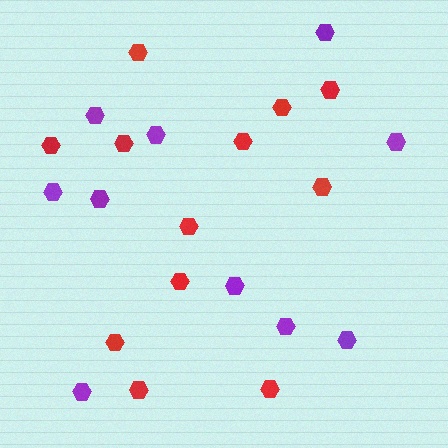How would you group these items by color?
There are 2 groups: one group of purple hexagons (10) and one group of red hexagons (12).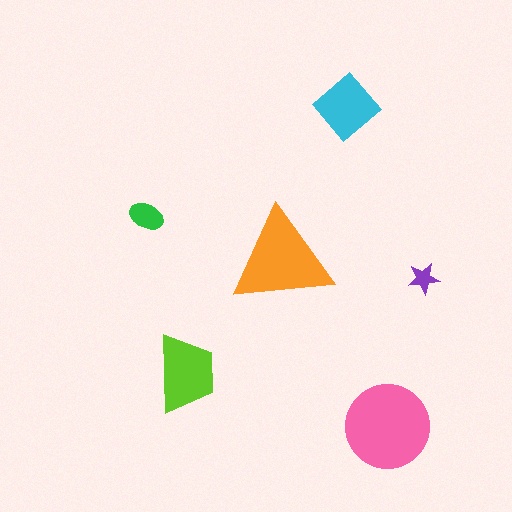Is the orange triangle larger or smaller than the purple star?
Larger.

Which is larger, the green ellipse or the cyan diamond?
The cyan diamond.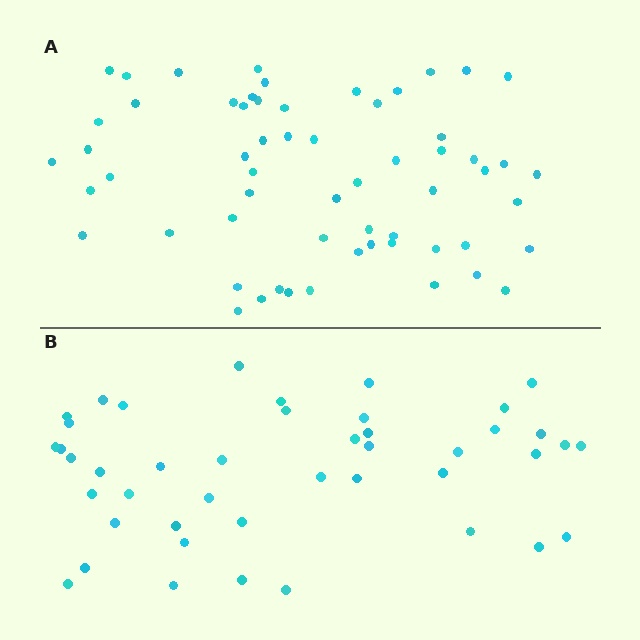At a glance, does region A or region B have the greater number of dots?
Region A (the top region) has more dots.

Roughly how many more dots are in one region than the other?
Region A has approximately 15 more dots than region B.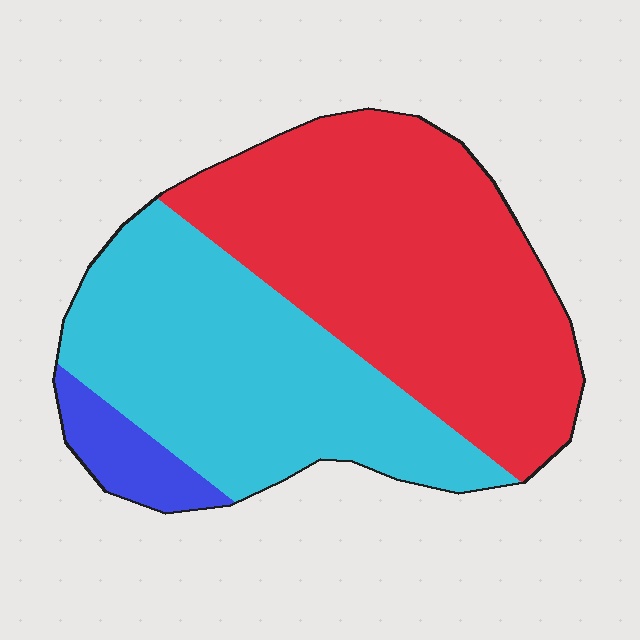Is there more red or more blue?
Red.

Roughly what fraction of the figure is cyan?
Cyan covers 42% of the figure.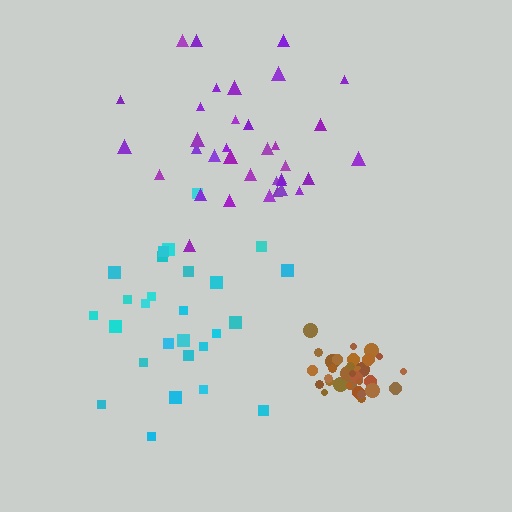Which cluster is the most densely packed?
Brown.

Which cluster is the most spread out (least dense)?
Cyan.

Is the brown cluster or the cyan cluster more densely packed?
Brown.